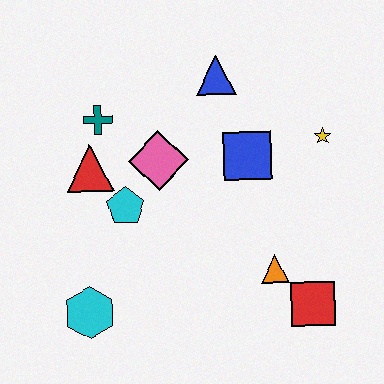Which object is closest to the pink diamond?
The cyan pentagon is closest to the pink diamond.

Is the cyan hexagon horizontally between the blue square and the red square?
No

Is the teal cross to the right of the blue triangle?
No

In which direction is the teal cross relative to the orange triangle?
The teal cross is to the left of the orange triangle.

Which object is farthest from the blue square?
The cyan hexagon is farthest from the blue square.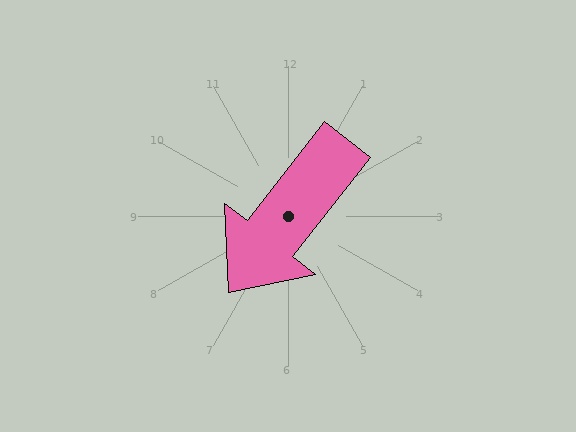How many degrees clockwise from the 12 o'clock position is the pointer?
Approximately 218 degrees.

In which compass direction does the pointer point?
Southwest.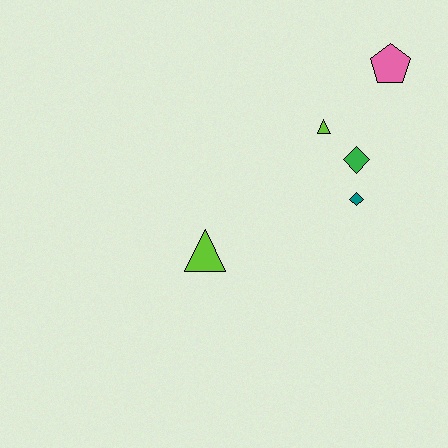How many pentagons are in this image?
There is 1 pentagon.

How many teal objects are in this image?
There is 1 teal object.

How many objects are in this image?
There are 5 objects.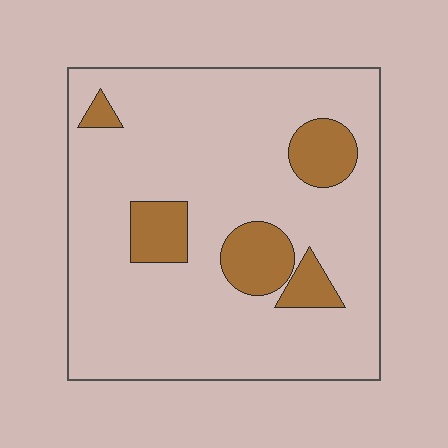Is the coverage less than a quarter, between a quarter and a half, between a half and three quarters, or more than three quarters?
Less than a quarter.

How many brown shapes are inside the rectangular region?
5.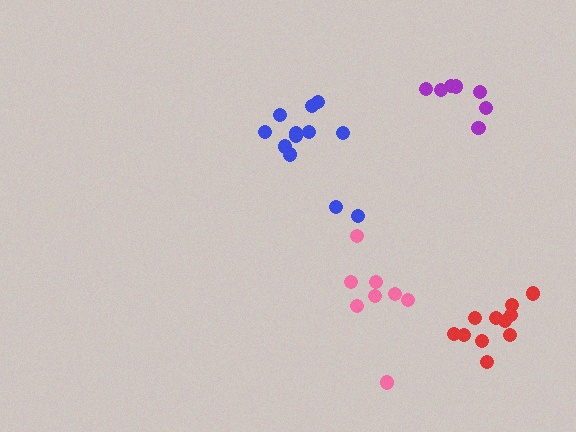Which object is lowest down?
The red cluster is bottommost.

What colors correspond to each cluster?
The clusters are colored: red, pink, purple, blue.